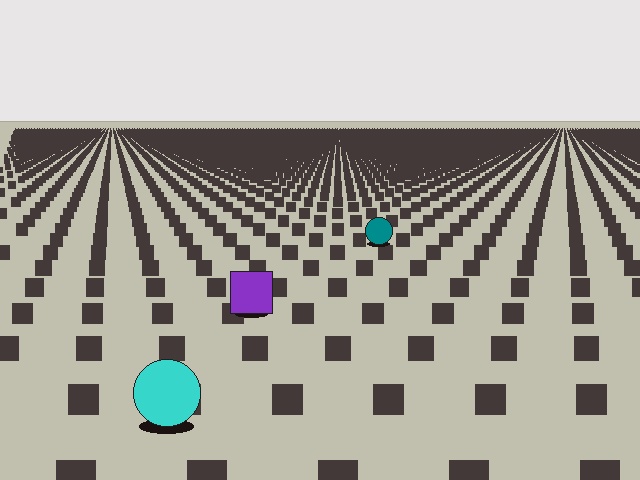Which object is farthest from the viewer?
The teal circle is farthest from the viewer. It appears smaller and the ground texture around it is denser.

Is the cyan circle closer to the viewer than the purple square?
Yes. The cyan circle is closer — you can tell from the texture gradient: the ground texture is coarser near it.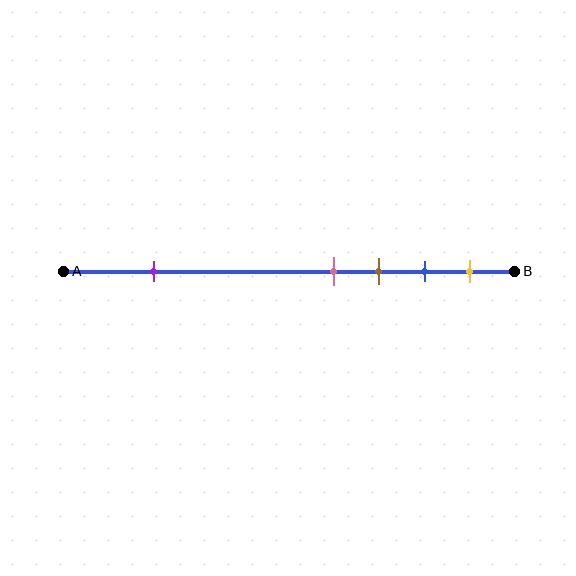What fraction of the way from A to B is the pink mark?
The pink mark is approximately 60% (0.6) of the way from A to B.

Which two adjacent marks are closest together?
The pink and brown marks are the closest adjacent pair.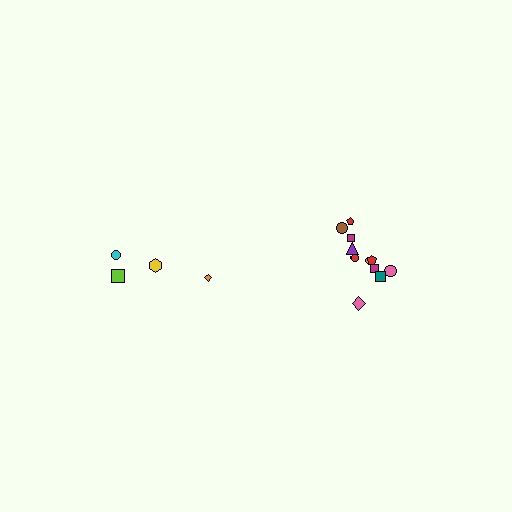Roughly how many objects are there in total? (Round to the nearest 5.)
Roughly 15 objects in total.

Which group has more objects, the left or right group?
The right group.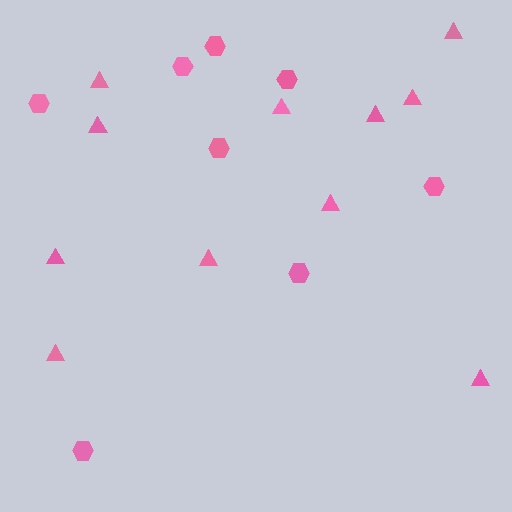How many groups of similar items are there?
There are 2 groups: one group of hexagons (8) and one group of triangles (11).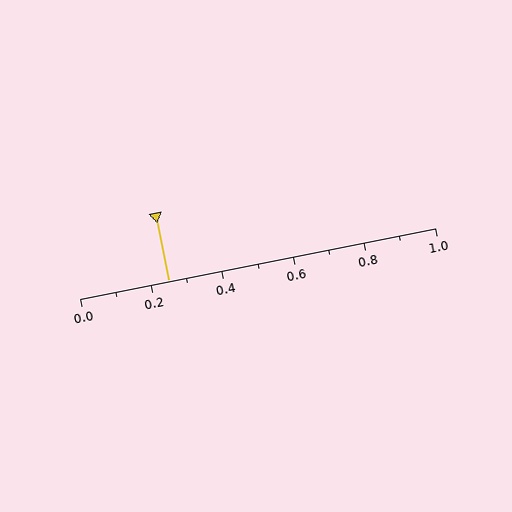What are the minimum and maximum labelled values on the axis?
The axis runs from 0.0 to 1.0.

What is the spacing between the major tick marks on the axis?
The major ticks are spaced 0.2 apart.